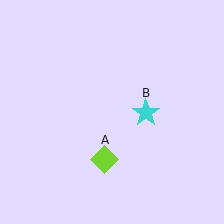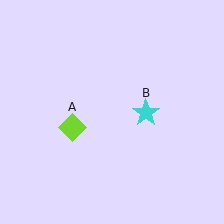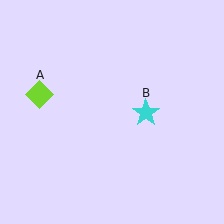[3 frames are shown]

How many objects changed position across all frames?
1 object changed position: lime diamond (object A).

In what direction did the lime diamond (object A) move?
The lime diamond (object A) moved up and to the left.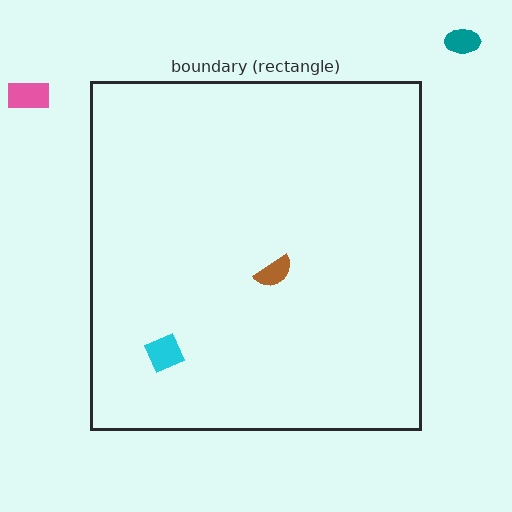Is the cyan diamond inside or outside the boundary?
Inside.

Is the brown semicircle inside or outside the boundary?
Inside.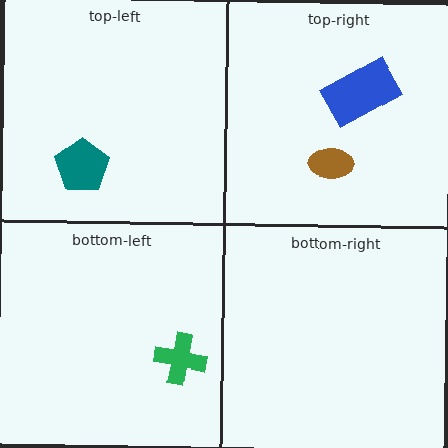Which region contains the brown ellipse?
The top-right region.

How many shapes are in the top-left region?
1.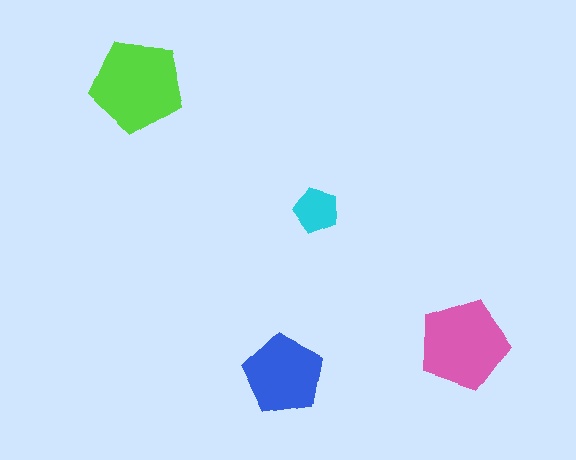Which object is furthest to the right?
The pink pentagon is rightmost.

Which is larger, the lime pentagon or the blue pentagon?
The lime one.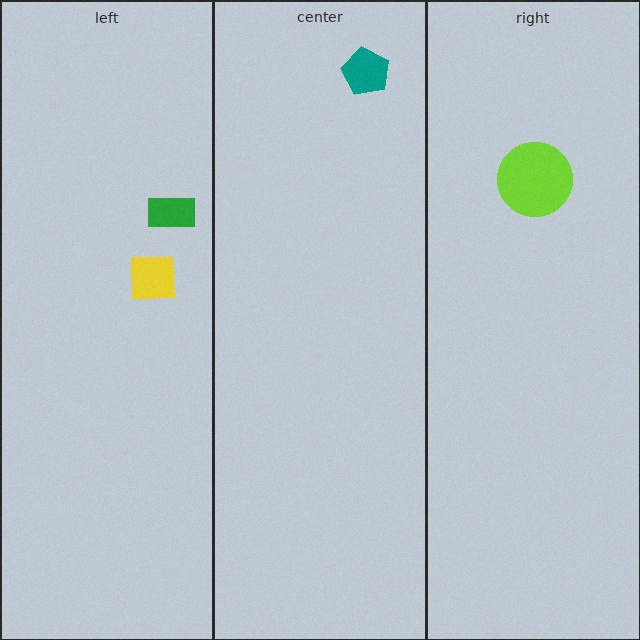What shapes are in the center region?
The teal pentagon.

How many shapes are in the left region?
2.